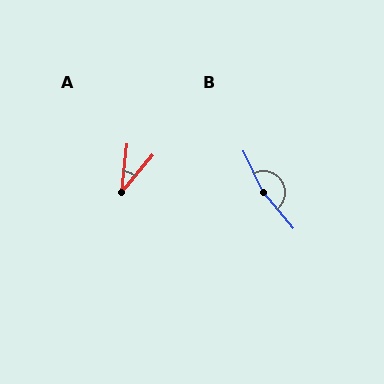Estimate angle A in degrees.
Approximately 33 degrees.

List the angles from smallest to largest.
A (33°), B (166°).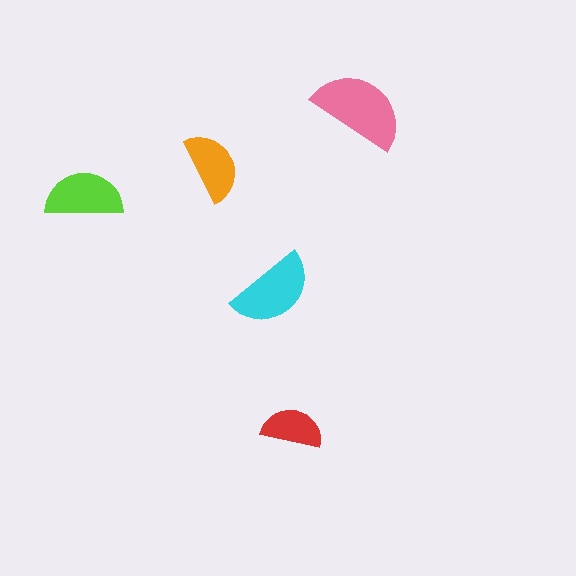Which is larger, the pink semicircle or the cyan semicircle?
The pink one.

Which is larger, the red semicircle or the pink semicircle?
The pink one.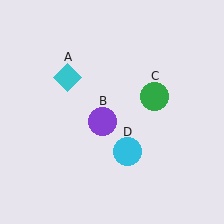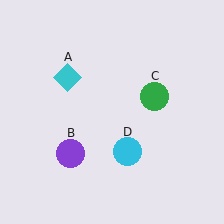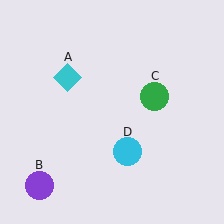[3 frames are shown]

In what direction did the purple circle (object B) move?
The purple circle (object B) moved down and to the left.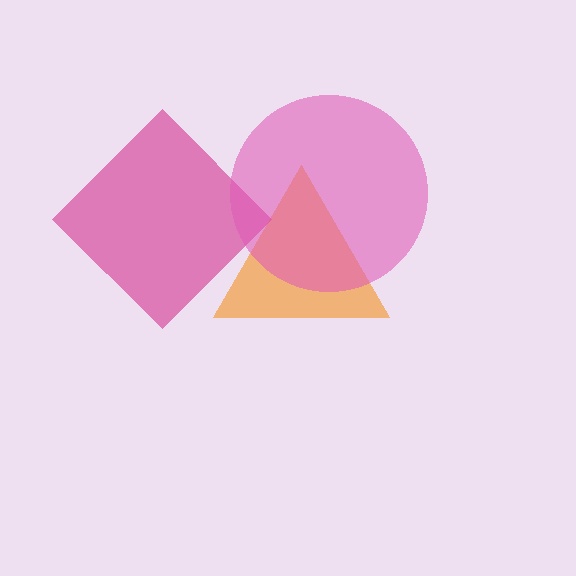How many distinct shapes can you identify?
There are 3 distinct shapes: an orange triangle, a magenta diamond, a pink circle.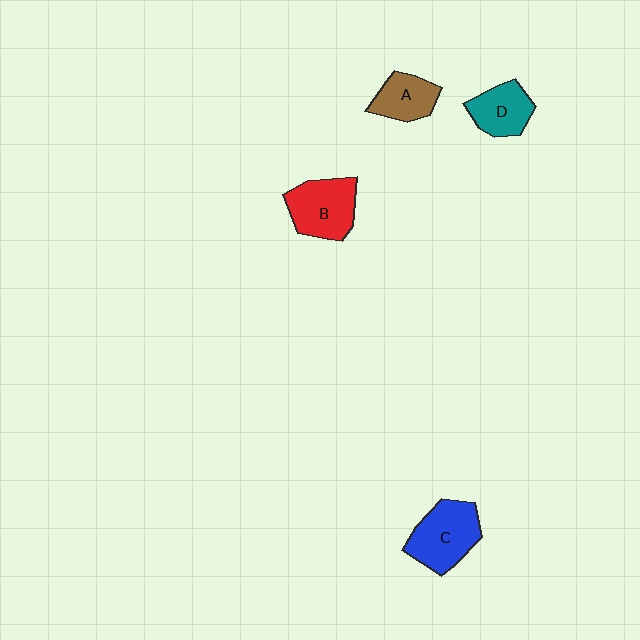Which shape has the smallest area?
Shape A (brown).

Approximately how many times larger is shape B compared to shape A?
Approximately 1.4 times.